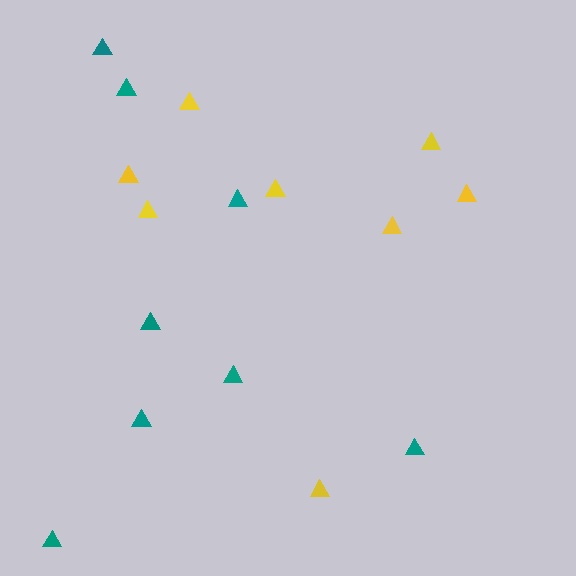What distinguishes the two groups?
There are 2 groups: one group of yellow triangles (8) and one group of teal triangles (8).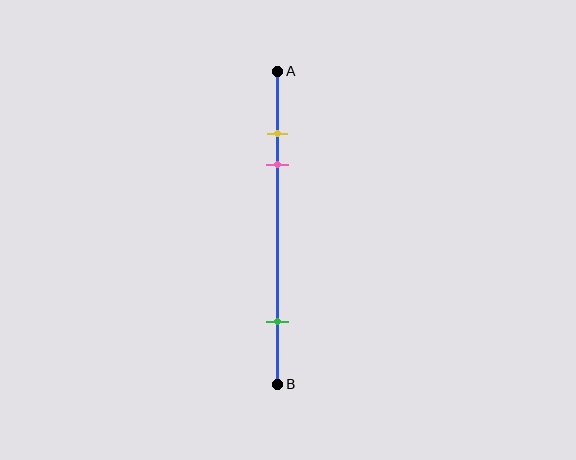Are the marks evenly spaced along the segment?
No, the marks are not evenly spaced.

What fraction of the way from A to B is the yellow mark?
The yellow mark is approximately 20% (0.2) of the way from A to B.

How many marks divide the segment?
There are 3 marks dividing the segment.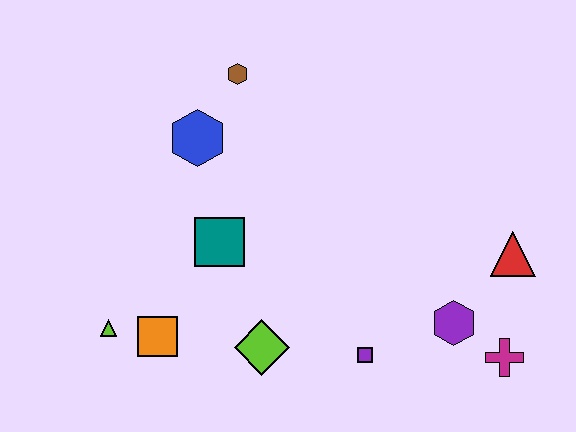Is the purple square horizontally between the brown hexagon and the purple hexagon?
Yes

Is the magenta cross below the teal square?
Yes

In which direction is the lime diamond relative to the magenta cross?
The lime diamond is to the left of the magenta cross.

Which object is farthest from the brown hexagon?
The magenta cross is farthest from the brown hexagon.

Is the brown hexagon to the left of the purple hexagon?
Yes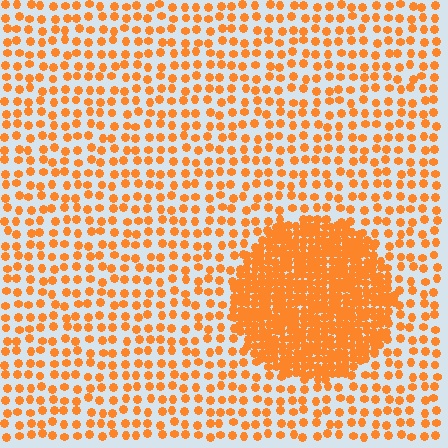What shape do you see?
I see a circle.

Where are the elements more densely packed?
The elements are more densely packed inside the circle boundary.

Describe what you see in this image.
The image contains small orange elements arranged at two different densities. A circle-shaped region is visible where the elements are more densely packed than the surrounding area.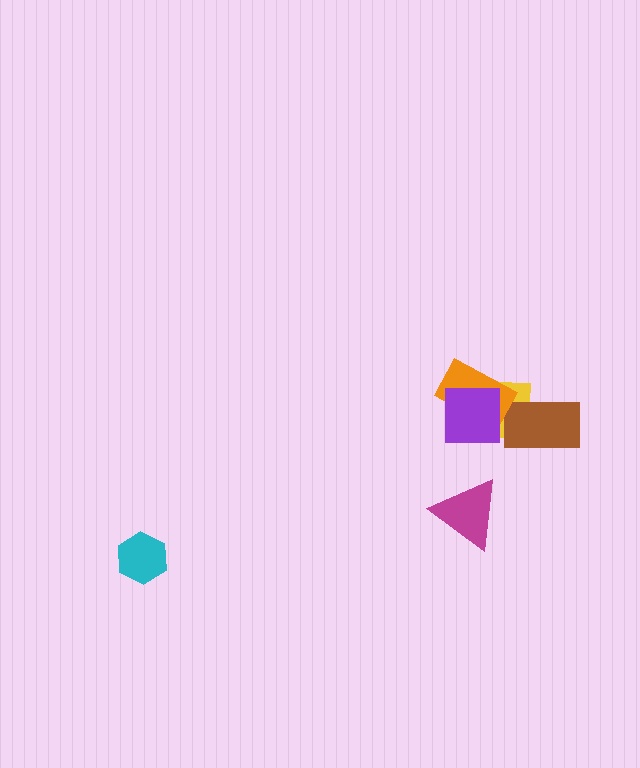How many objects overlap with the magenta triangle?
0 objects overlap with the magenta triangle.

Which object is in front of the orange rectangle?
The purple square is in front of the orange rectangle.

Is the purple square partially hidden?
No, no other shape covers it.